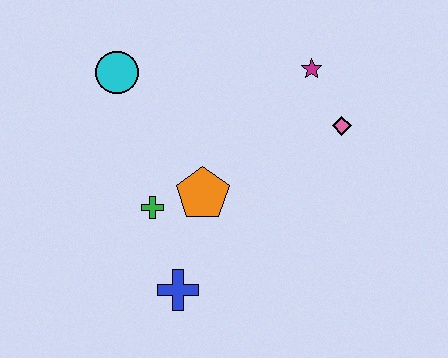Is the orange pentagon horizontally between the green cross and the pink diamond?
Yes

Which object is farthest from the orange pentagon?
The magenta star is farthest from the orange pentagon.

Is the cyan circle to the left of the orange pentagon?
Yes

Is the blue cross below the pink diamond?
Yes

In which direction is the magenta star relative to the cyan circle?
The magenta star is to the right of the cyan circle.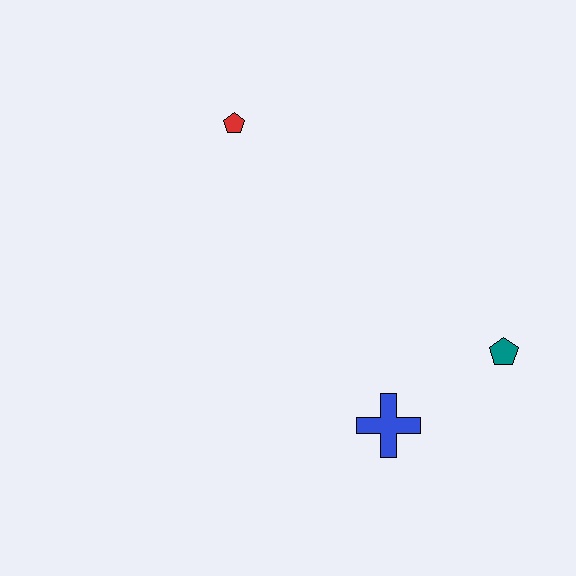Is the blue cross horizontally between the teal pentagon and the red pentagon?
Yes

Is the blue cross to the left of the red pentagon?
No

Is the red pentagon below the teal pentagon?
No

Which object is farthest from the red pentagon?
The teal pentagon is farthest from the red pentagon.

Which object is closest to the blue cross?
The teal pentagon is closest to the blue cross.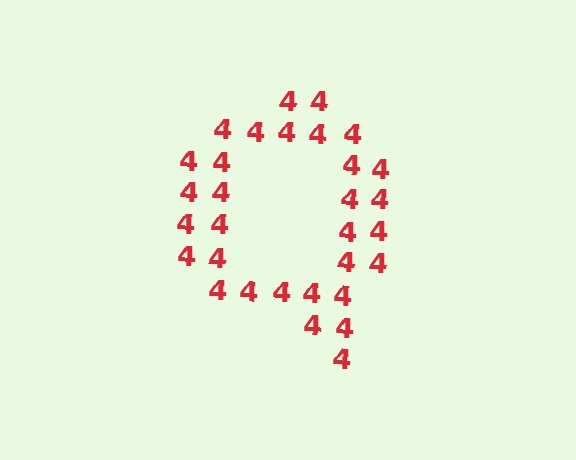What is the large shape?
The large shape is the letter Q.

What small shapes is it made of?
It is made of small digit 4's.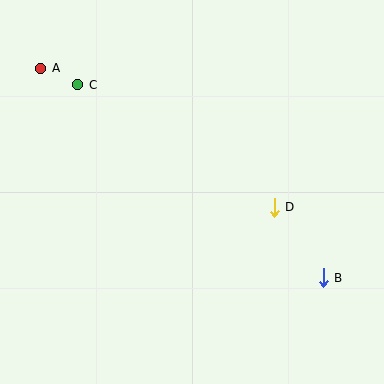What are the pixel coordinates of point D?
Point D is at (274, 207).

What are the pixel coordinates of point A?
Point A is at (41, 68).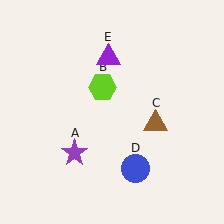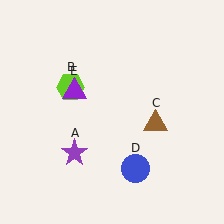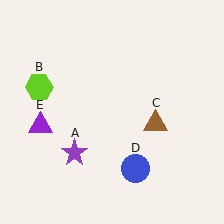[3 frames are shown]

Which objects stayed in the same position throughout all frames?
Purple star (object A) and brown triangle (object C) and blue circle (object D) remained stationary.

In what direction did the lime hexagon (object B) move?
The lime hexagon (object B) moved left.